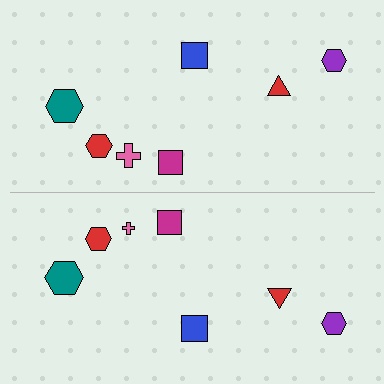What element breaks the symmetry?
The pink cross on the bottom side has a different size than its mirror counterpart.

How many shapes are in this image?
There are 14 shapes in this image.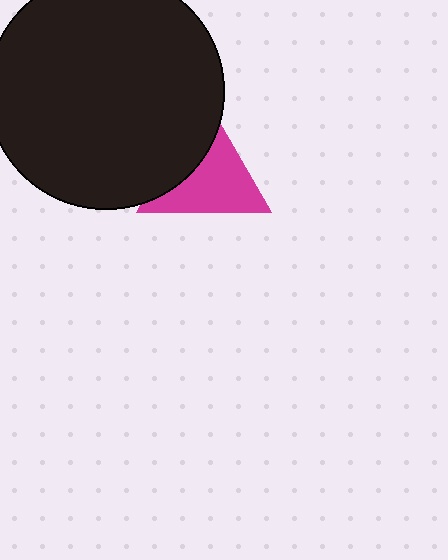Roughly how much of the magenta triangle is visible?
About half of it is visible (roughly 63%).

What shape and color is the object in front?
The object in front is a black circle.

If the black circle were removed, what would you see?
You would see the complete magenta triangle.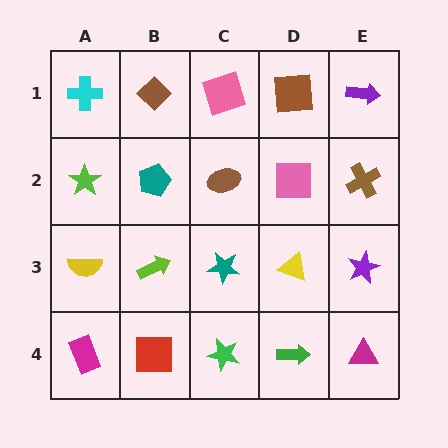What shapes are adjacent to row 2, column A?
A cyan cross (row 1, column A), a yellow semicircle (row 3, column A), a teal pentagon (row 2, column B).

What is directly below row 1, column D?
A pink square.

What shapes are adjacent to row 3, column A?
A lime star (row 2, column A), a magenta rectangle (row 4, column A), a lime arrow (row 3, column B).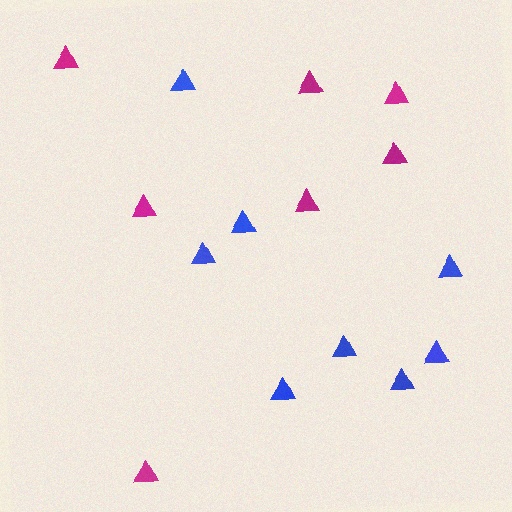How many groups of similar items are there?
There are 2 groups: one group of blue triangles (8) and one group of magenta triangles (7).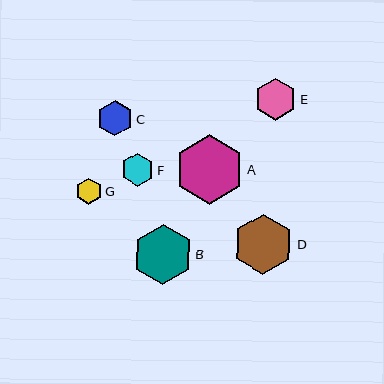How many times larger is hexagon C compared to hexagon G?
Hexagon C is approximately 1.3 times the size of hexagon G.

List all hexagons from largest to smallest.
From largest to smallest: A, B, D, E, C, F, G.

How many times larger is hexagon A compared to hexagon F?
Hexagon A is approximately 2.1 times the size of hexagon F.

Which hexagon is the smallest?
Hexagon G is the smallest with a size of approximately 27 pixels.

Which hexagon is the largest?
Hexagon A is the largest with a size of approximately 69 pixels.